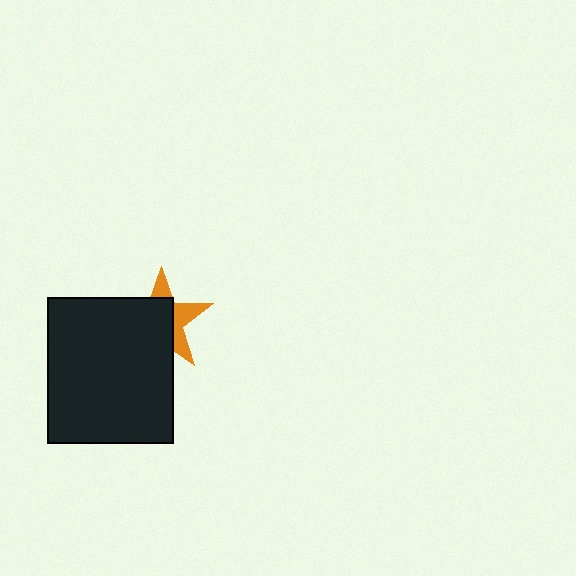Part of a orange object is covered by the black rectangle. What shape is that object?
It is a star.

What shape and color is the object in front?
The object in front is a black rectangle.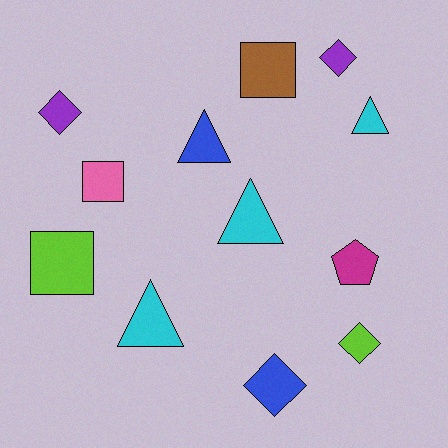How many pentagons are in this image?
There is 1 pentagon.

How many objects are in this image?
There are 12 objects.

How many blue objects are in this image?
There are 2 blue objects.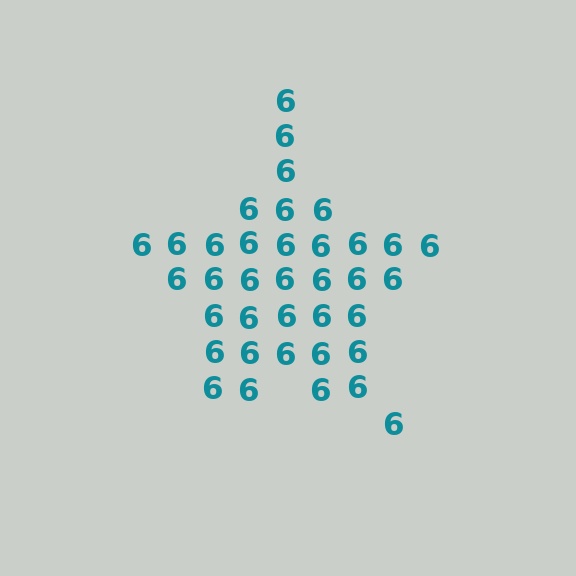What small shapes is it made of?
It is made of small digit 6's.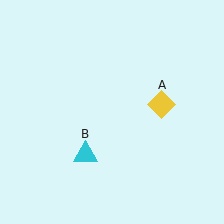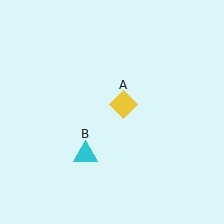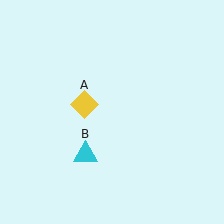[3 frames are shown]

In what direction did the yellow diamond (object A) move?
The yellow diamond (object A) moved left.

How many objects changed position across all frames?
1 object changed position: yellow diamond (object A).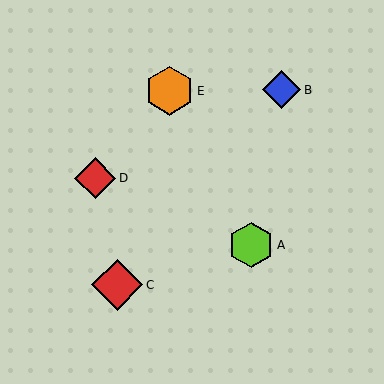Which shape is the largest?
The red diamond (labeled C) is the largest.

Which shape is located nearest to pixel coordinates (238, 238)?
The lime hexagon (labeled A) at (251, 245) is nearest to that location.